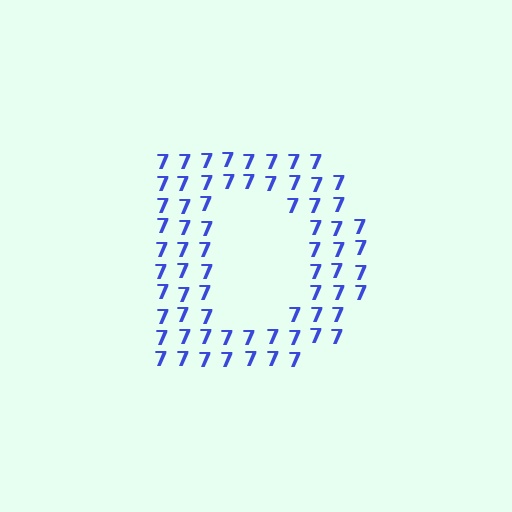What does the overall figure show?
The overall figure shows the letter D.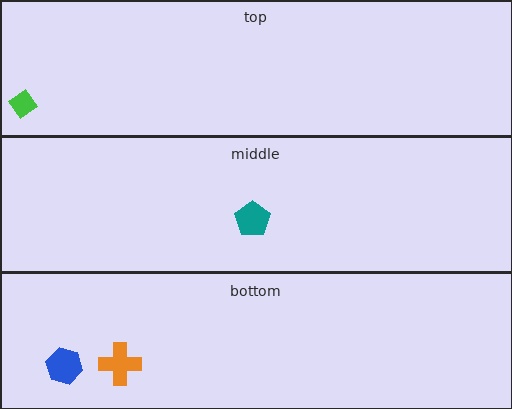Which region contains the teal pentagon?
The middle region.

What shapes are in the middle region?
The teal pentagon.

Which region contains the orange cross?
The bottom region.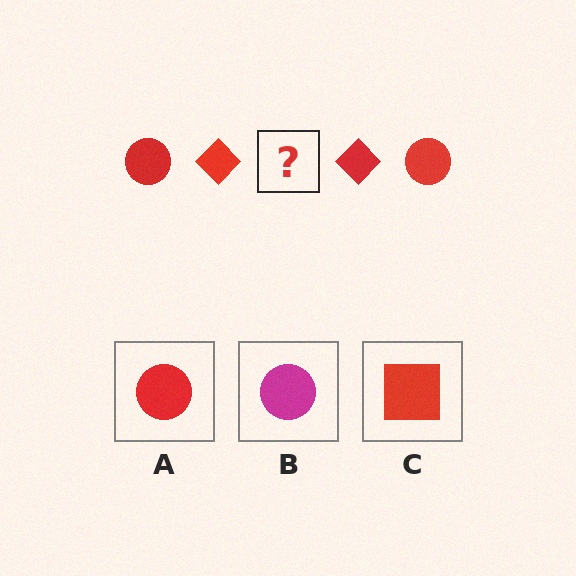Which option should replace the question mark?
Option A.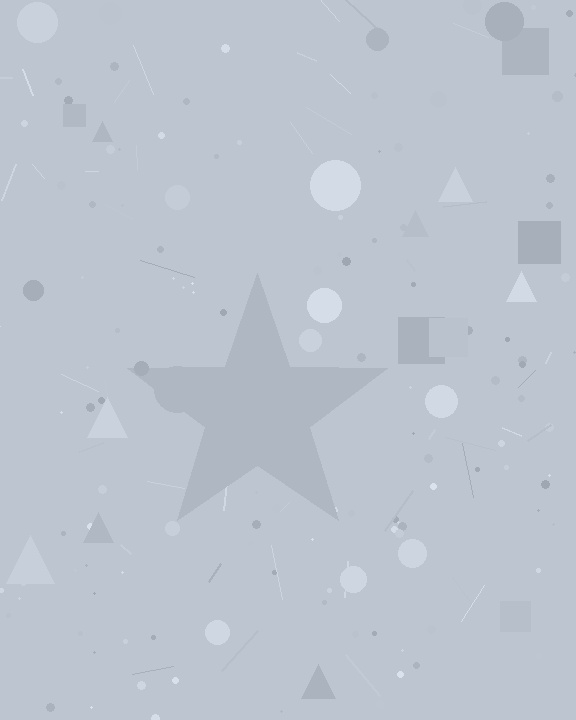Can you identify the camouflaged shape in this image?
The camouflaged shape is a star.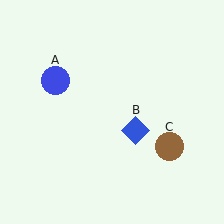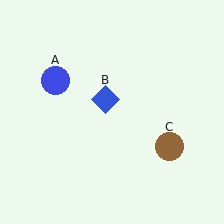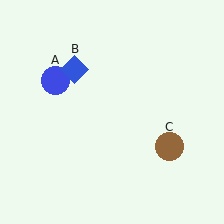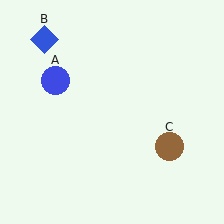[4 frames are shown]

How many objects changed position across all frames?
1 object changed position: blue diamond (object B).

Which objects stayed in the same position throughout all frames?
Blue circle (object A) and brown circle (object C) remained stationary.